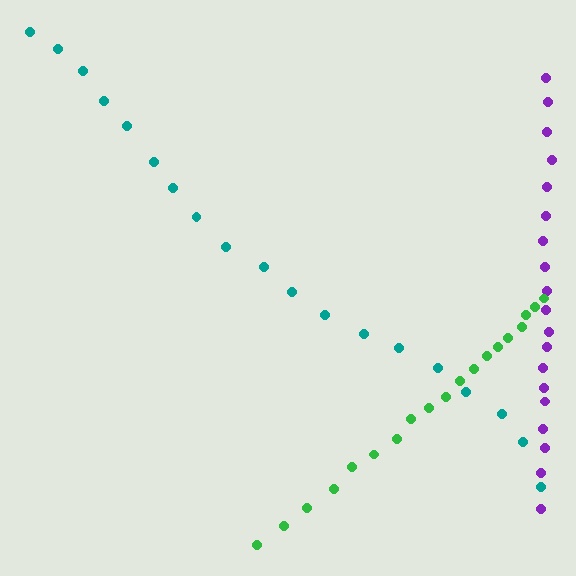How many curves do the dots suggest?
There are 3 distinct paths.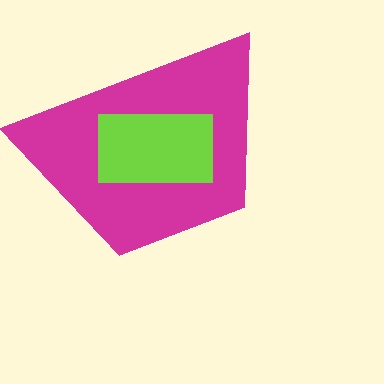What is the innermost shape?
The lime rectangle.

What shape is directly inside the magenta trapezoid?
The lime rectangle.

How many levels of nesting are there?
2.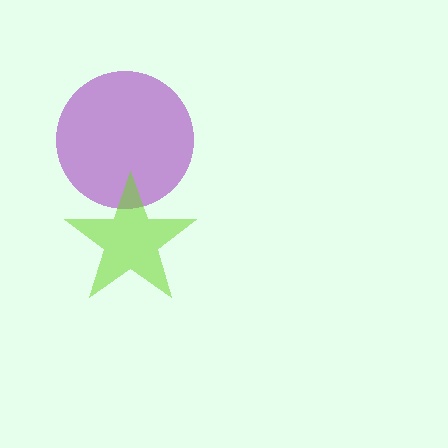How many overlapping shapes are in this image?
There are 2 overlapping shapes in the image.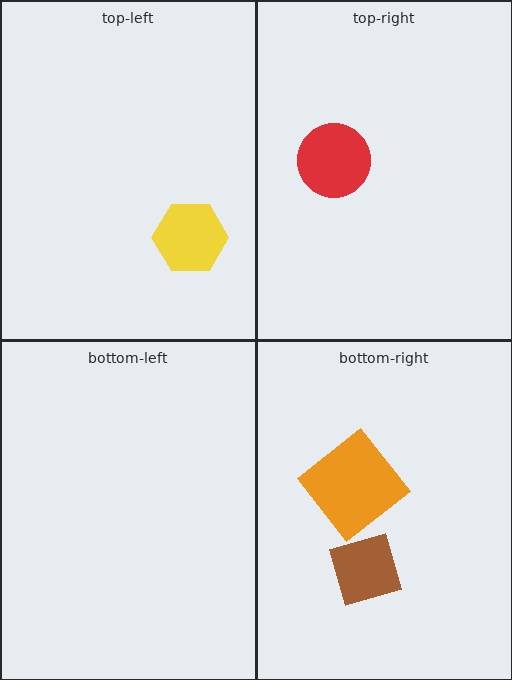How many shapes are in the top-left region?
1.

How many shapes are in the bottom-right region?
2.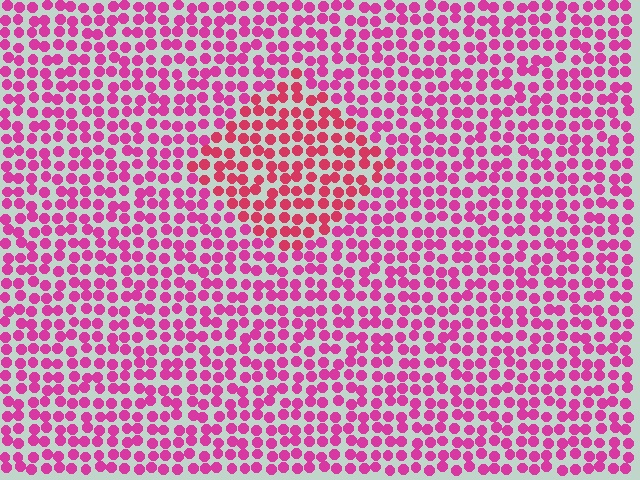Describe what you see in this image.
The image is filled with small magenta elements in a uniform arrangement. A diamond-shaped region is visible where the elements are tinted to a slightly different hue, forming a subtle color boundary.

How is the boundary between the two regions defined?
The boundary is defined purely by a slight shift in hue (about 24 degrees). Spacing, size, and orientation are identical on both sides.